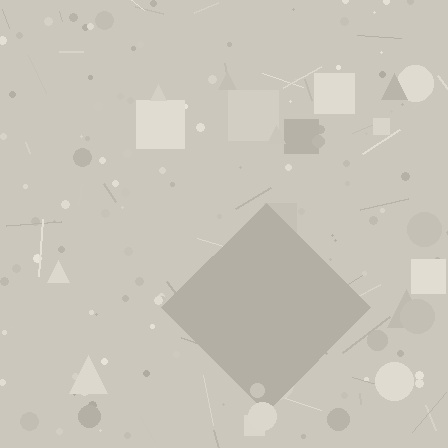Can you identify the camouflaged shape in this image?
The camouflaged shape is a diamond.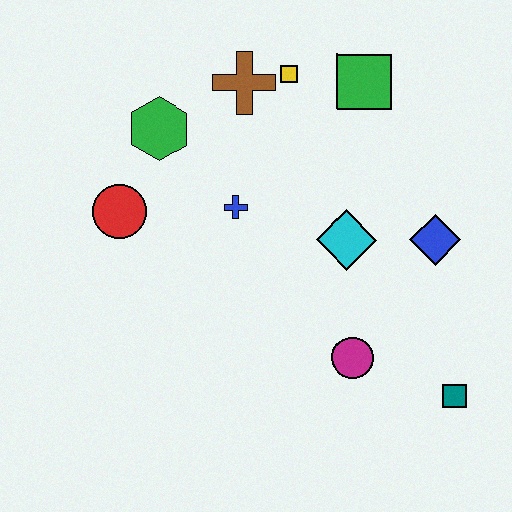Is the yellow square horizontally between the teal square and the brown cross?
Yes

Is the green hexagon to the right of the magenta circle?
No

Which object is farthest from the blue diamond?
The red circle is farthest from the blue diamond.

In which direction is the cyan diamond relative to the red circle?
The cyan diamond is to the right of the red circle.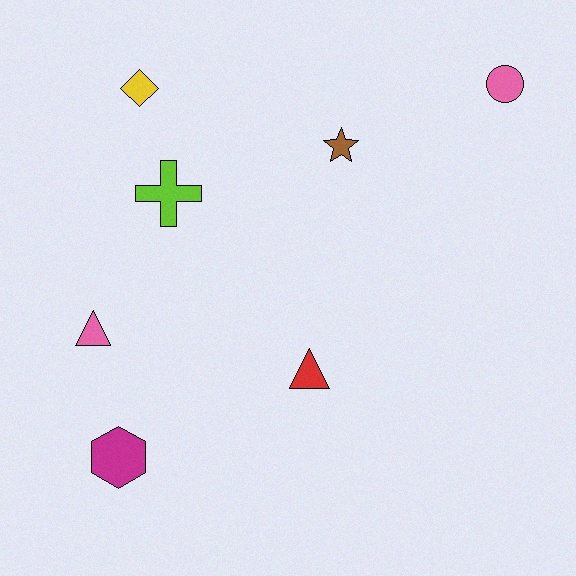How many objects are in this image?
There are 7 objects.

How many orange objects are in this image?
There are no orange objects.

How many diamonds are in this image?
There is 1 diamond.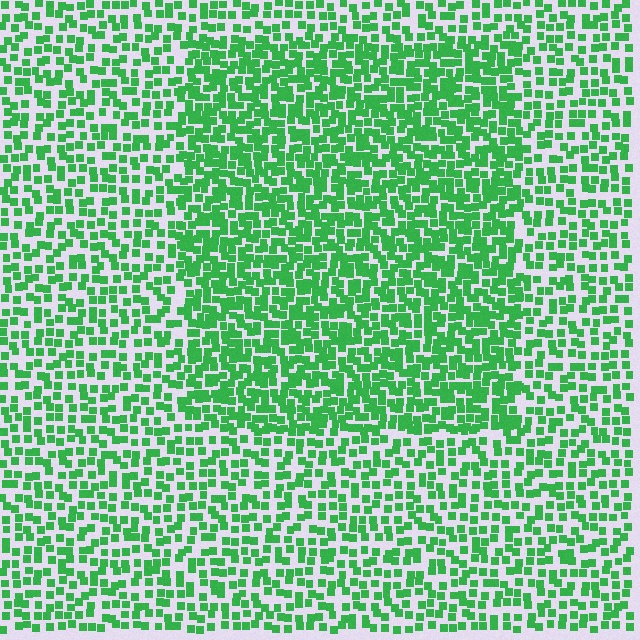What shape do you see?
I see a rectangle.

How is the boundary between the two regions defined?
The boundary is defined by a change in element density (approximately 1.7x ratio). All elements are the same color, size, and shape.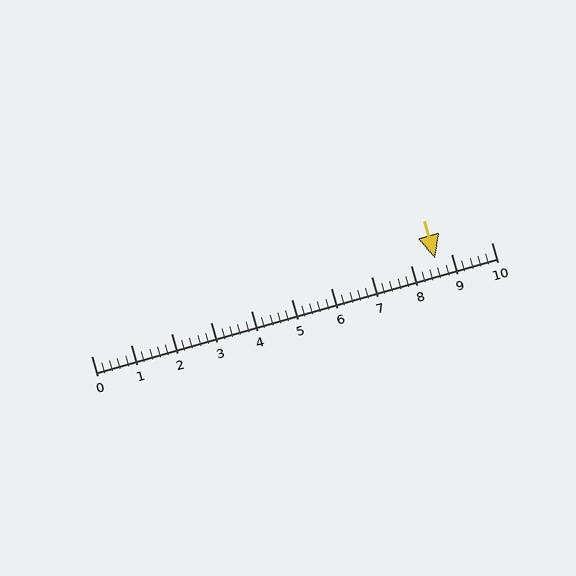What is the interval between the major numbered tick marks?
The major tick marks are spaced 1 units apart.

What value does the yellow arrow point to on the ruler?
The yellow arrow points to approximately 8.6.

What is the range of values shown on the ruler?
The ruler shows values from 0 to 10.